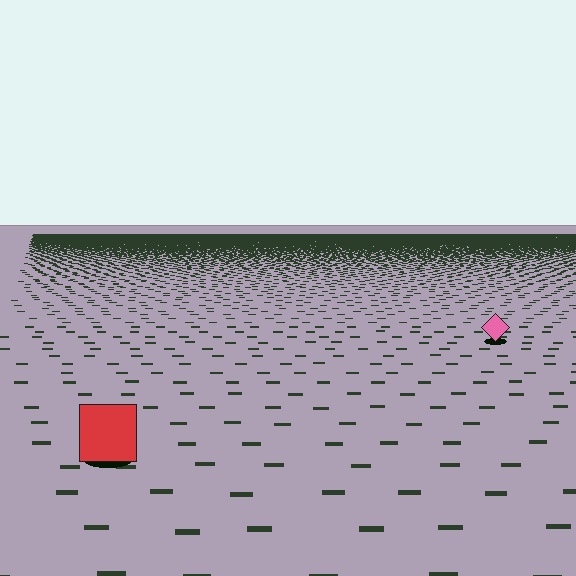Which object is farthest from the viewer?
The pink diamond is farthest from the viewer. It appears smaller and the ground texture around it is denser.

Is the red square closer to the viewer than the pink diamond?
Yes. The red square is closer — you can tell from the texture gradient: the ground texture is coarser near it.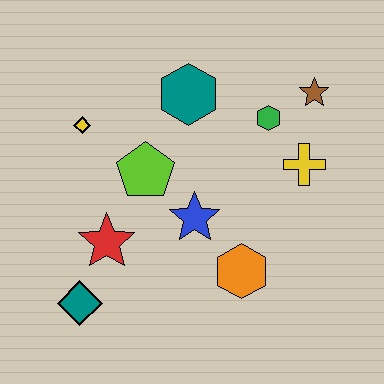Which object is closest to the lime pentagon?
The blue star is closest to the lime pentagon.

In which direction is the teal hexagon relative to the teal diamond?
The teal hexagon is above the teal diamond.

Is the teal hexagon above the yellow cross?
Yes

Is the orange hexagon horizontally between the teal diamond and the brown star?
Yes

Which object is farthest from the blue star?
The brown star is farthest from the blue star.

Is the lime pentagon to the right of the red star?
Yes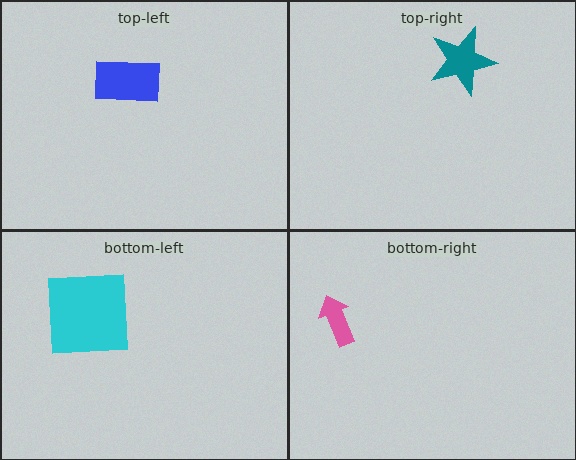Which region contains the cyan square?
The bottom-left region.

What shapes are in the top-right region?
The teal star.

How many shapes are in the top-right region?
1.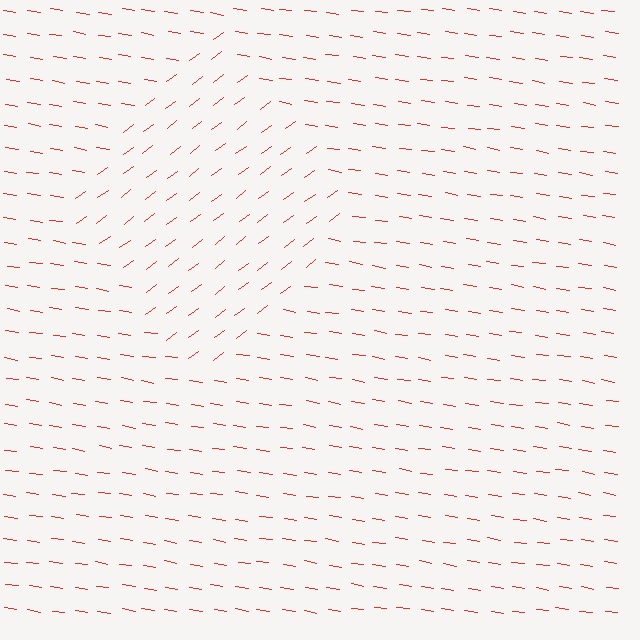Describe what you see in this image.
The image is filled with small red line segments. A diamond region in the image has lines oriented differently from the surrounding lines, creating a visible texture boundary.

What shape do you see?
I see a diamond.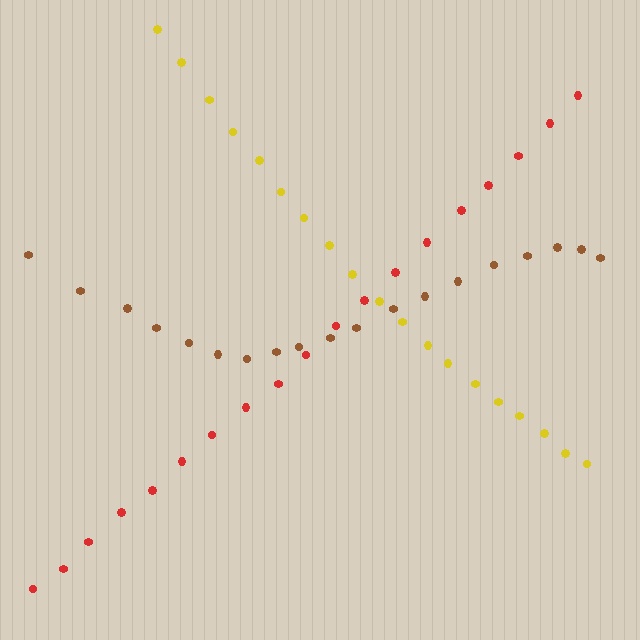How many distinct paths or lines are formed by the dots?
There are 3 distinct paths.